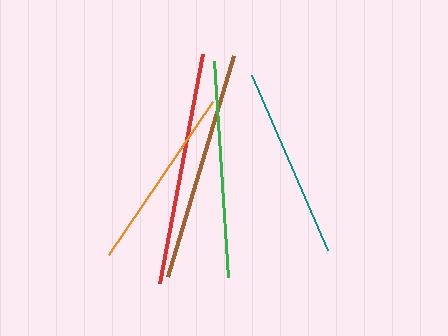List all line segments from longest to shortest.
From longest to shortest: red, brown, green, teal, orange.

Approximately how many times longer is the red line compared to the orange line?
The red line is approximately 1.3 times the length of the orange line.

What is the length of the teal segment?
The teal segment is approximately 191 pixels long.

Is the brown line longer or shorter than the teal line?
The brown line is longer than the teal line.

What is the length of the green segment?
The green segment is approximately 216 pixels long.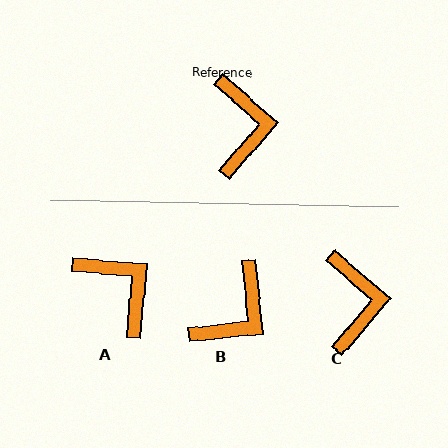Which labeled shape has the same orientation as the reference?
C.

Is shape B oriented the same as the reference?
No, it is off by about 43 degrees.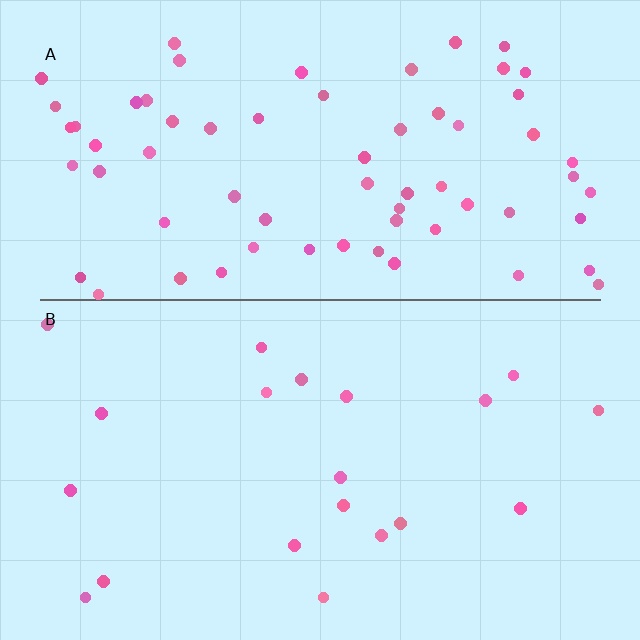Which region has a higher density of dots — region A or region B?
A (the top).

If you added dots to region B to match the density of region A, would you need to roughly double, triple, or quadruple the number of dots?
Approximately triple.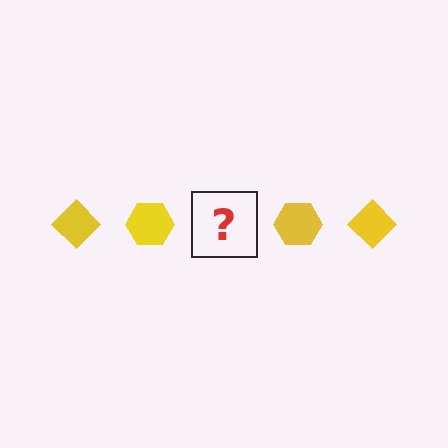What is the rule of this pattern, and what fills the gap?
The rule is that the pattern cycles through diamond, hexagon shapes in yellow. The gap should be filled with a yellow diamond.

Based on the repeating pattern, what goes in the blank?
The blank should be a yellow diamond.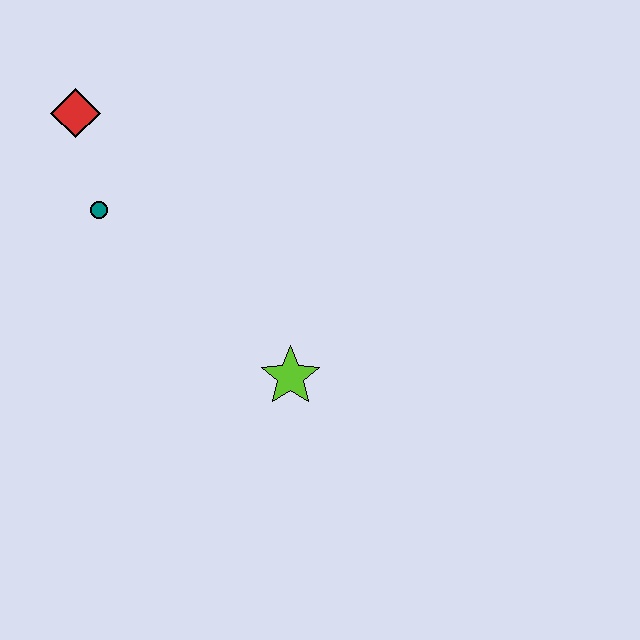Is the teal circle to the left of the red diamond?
No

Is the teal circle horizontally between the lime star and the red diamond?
Yes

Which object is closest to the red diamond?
The teal circle is closest to the red diamond.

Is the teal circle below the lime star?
No